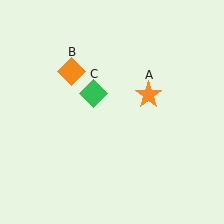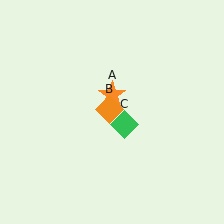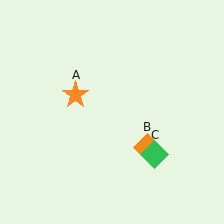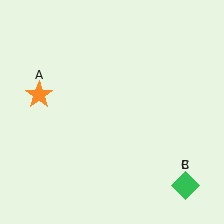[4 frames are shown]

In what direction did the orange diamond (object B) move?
The orange diamond (object B) moved down and to the right.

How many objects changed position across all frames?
3 objects changed position: orange star (object A), orange diamond (object B), green diamond (object C).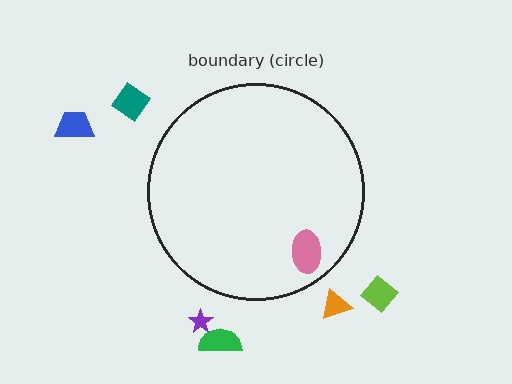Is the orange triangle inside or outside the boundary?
Outside.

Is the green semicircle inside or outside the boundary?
Outside.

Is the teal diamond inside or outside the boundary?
Outside.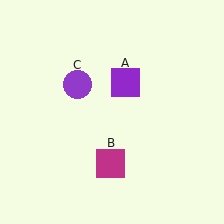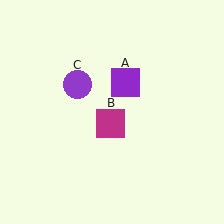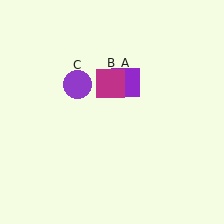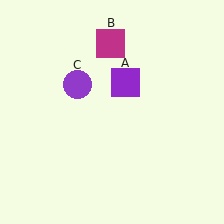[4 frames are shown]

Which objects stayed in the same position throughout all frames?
Purple square (object A) and purple circle (object C) remained stationary.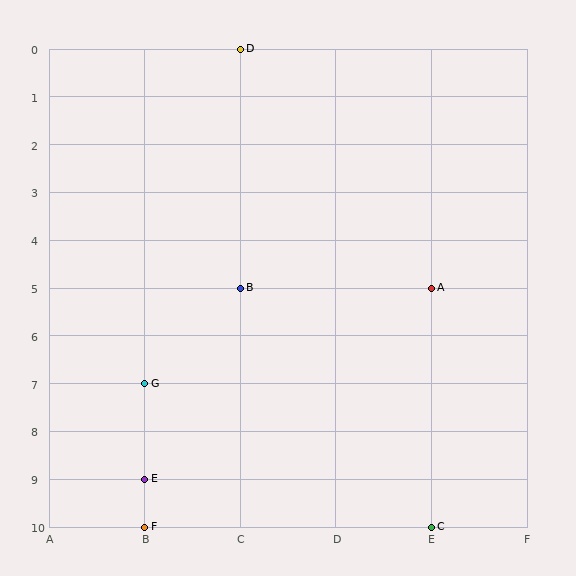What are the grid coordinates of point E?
Point E is at grid coordinates (B, 9).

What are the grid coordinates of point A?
Point A is at grid coordinates (E, 5).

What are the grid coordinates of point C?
Point C is at grid coordinates (E, 10).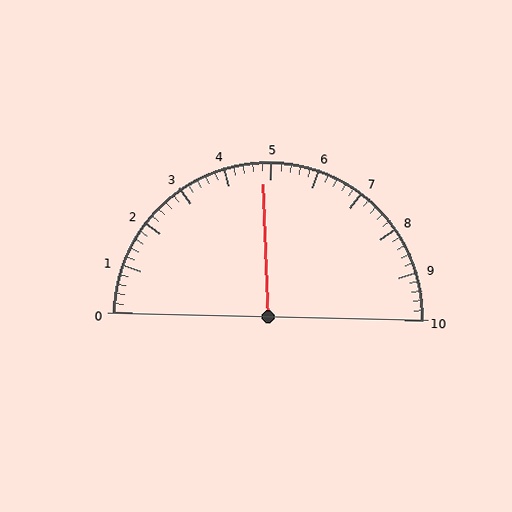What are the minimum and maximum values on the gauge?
The gauge ranges from 0 to 10.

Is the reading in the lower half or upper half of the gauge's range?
The reading is in the lower half of the range (0 to 10).